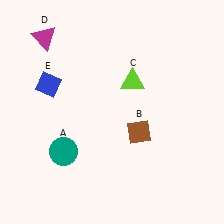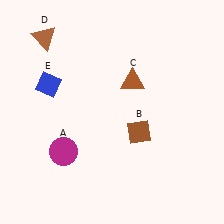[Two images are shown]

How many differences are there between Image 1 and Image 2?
There are 3 differences between the two images.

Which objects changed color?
A changed from teal to magenta. C changed from lime to brown. D changed from magenta to brown.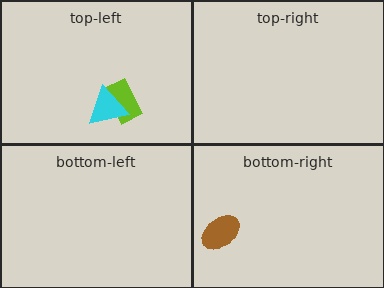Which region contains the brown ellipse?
The bottom-right region.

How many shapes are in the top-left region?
2.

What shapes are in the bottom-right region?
The brown ellipse.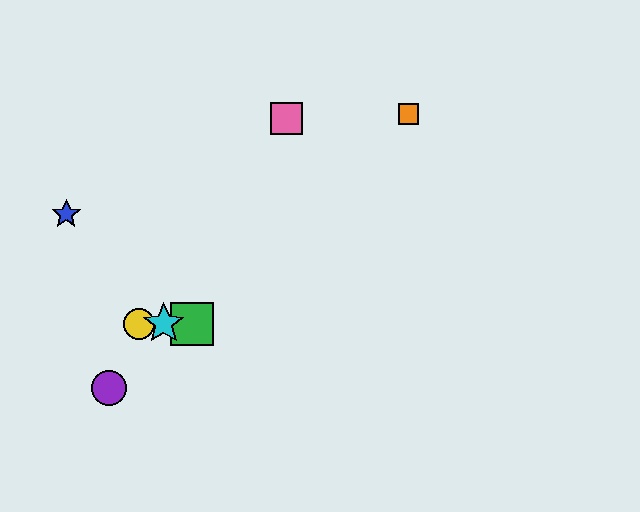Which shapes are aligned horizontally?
The red circle, the green square, the yellow circle, the cyan star are aligned horizontally.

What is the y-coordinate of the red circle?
The red circle is at y≈324.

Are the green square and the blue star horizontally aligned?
No, the green square is at y≈324 and the blue star is at y≈214.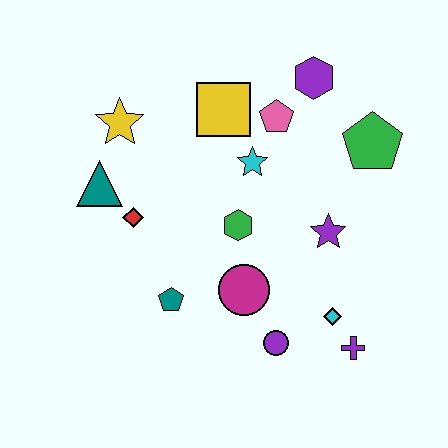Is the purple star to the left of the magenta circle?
No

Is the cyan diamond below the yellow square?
Yes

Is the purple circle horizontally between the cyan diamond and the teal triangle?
Yes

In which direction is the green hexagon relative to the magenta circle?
The green hexagon is above the magenta circle.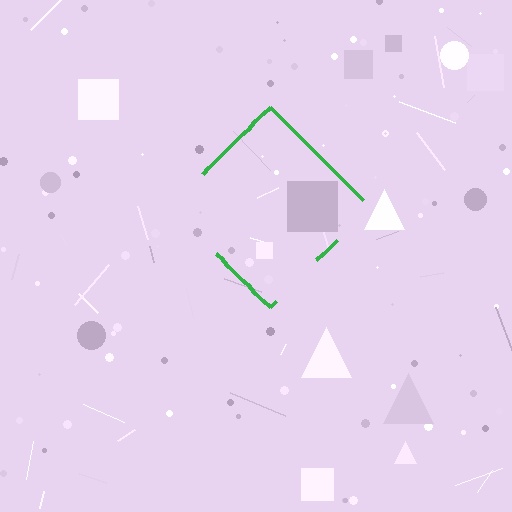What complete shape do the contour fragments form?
The contour fragments form a diamond.